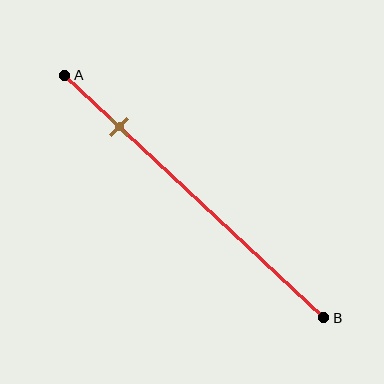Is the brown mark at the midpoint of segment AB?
No, the mark is at about 20% from A, not at the 50% midpoint.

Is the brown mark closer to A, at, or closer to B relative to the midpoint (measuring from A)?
The brown mark is closer to point A than the midpoint of segment AB.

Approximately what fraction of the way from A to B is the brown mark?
The brown mark is approximately 20% of the way from A to B.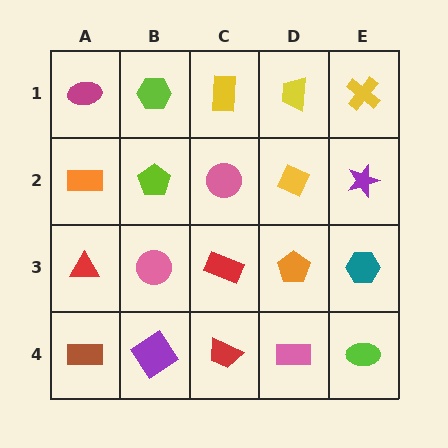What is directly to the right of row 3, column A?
A pink circle.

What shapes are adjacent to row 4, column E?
A teal hexagon (row 3, column E), a pink rectangle (row 4, column D).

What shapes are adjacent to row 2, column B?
A lime hexagon (row 1, column B), a pink circle (row 3, column B), an orange rectangle (row 2, column A), a pink circle (row 2, column C).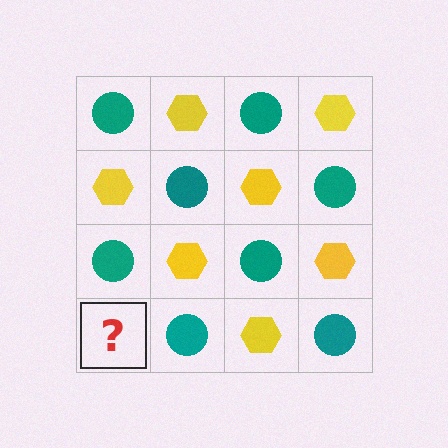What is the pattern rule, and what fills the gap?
The rule is that it alternates teal circle and yellow hexagon in a checkerboard pattern. The gap should be filled with a yellow hexagon.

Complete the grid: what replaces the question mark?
The question mark should be replaced with a yellow hexagon.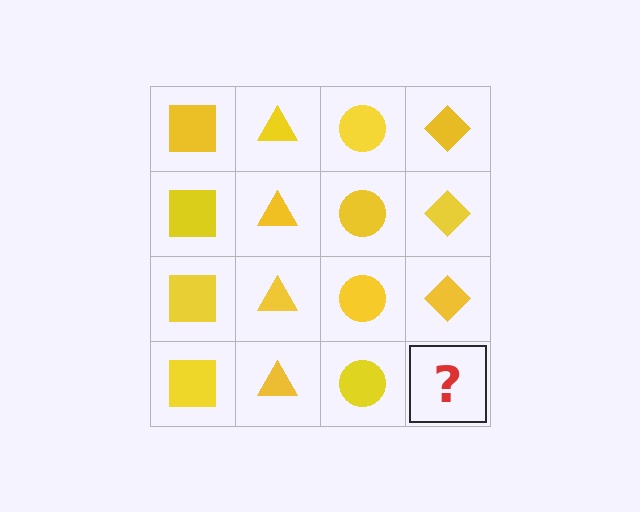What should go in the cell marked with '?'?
The missing cell should contain a yellow diamond.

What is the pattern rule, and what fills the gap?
The rule is that each column has a consistent shape. The gap should be filled with a yellow diamond.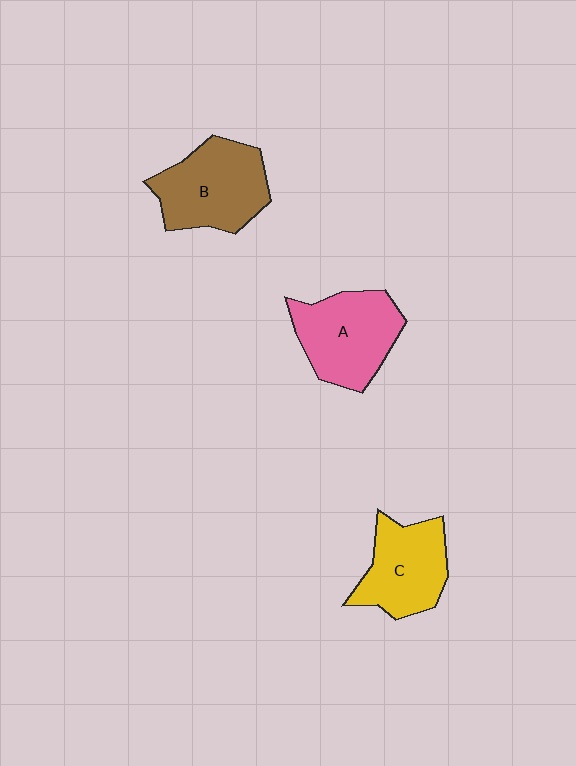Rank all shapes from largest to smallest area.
From largest to smallest: B (brown), A (pink), C (yellow).